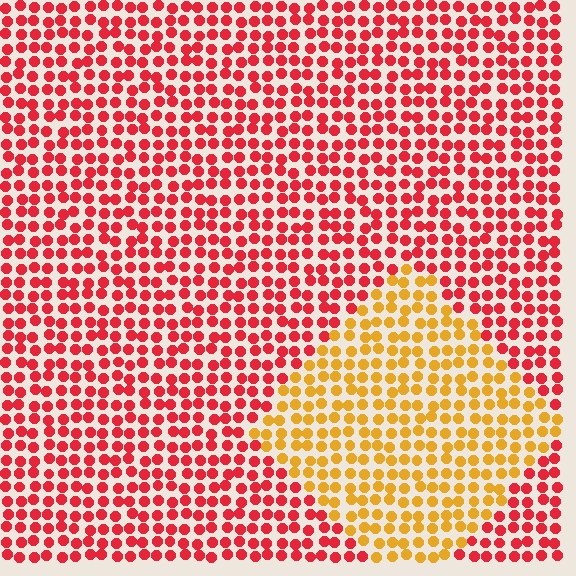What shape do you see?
I see a diamond.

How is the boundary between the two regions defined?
The boundary is defined purely by a slight shift in hue (about 47 degrees). Spacing, size, and orientation are identical on both sides.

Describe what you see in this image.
The image is filled with small red elements in a uniform arrangement. A diamond-shaped region is visible where the elements are tinted to a slightly different hue, forming a subtle color boundary.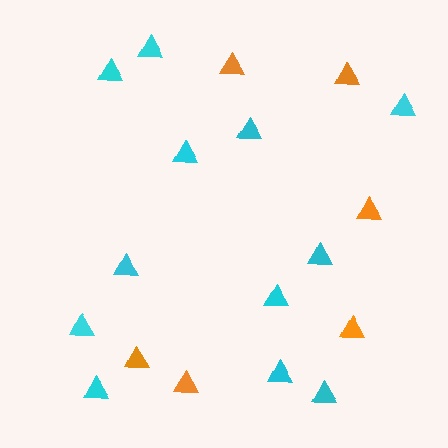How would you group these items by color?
There are 2 groups: one group of cyan triangles (12) and one group of orange triangles (6).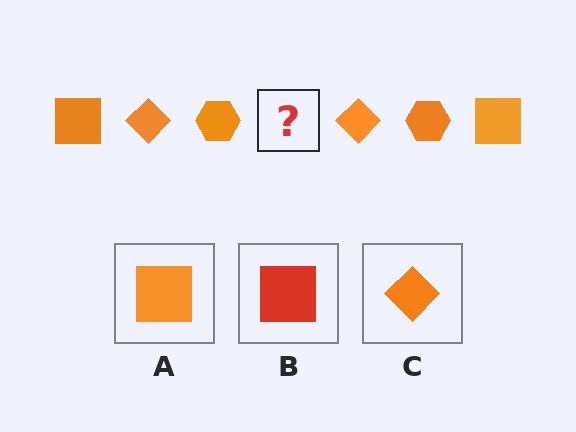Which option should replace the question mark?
Option A.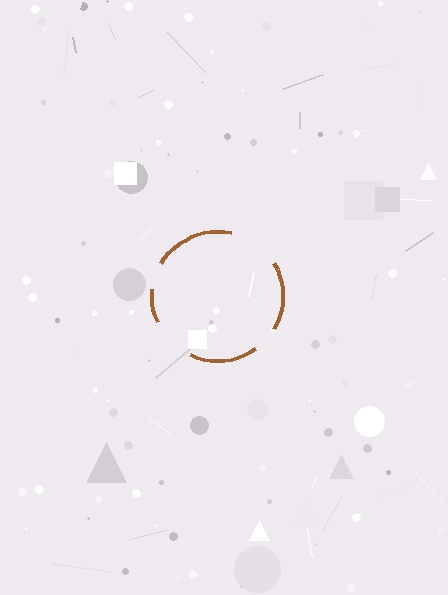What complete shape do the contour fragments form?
The contour fragments form a circle.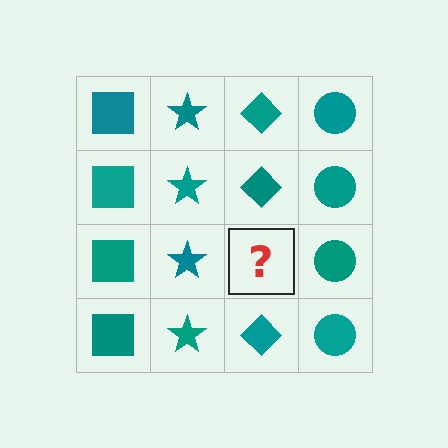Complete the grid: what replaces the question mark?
The question mark should be replaced with a teal diamond.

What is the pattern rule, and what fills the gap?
The rule is that each column has a consistent shape. The gap should be filled with a teal diamond.